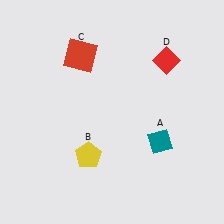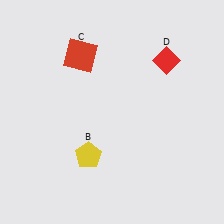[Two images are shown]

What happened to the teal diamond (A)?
The teal diamond (A) was removed in Image 2. It was in the bottom-right area of Image 1.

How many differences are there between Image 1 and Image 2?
There is 1 difference between the two images.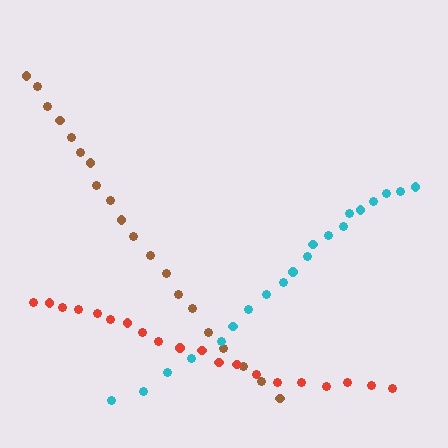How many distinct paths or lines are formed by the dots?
There are 3 distinct paths.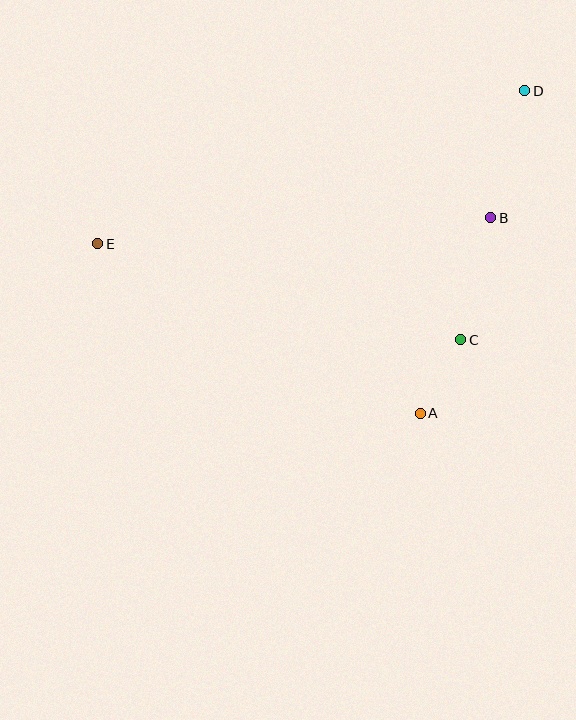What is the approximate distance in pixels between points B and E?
The distance between B and E is approximately 394 pixels.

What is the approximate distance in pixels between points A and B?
The distance between A and B is approximately 208 pixels.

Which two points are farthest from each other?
Points D and E are farthest from each other.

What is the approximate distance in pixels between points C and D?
The distance between C and D is approximately 257 pixels.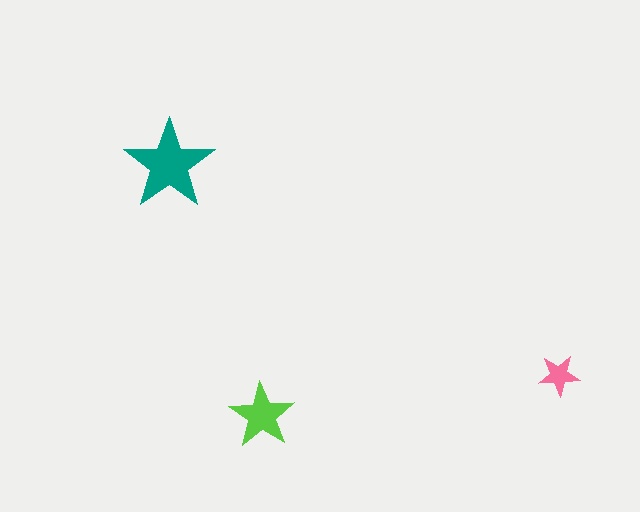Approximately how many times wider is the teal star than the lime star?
About 1.5 times wider.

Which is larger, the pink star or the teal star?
The teal one.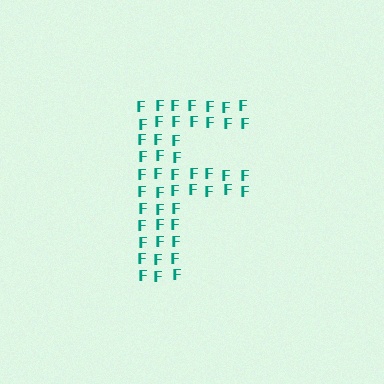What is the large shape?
The large shape is the letter F.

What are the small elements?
The small elements are letter F's.